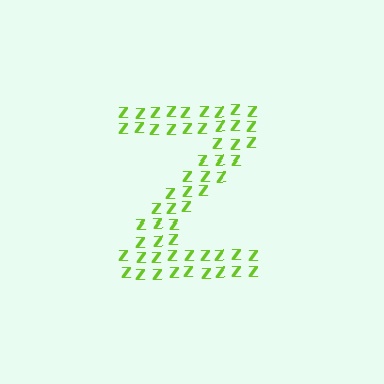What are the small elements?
The small elements are letter Z's.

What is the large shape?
The large shape is the letter Z.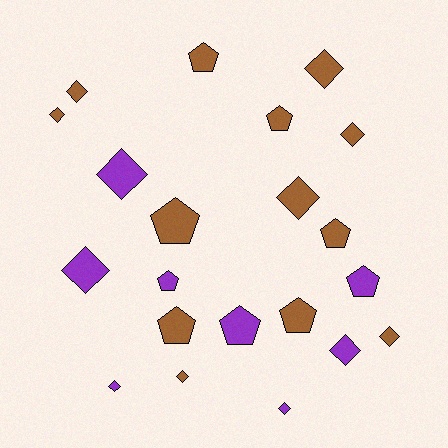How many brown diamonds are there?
There are 7 brown diamonds.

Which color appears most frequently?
Brown, with 13 objects.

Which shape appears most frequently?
Diamond, with 12 objects.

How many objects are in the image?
There are 21 objects.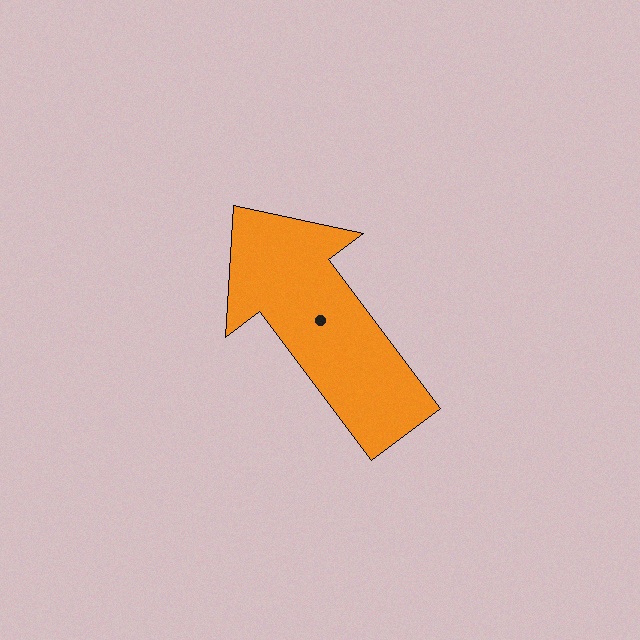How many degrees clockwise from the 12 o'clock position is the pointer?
Approximately 323 degrees.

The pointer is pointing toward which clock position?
Roughly 11 o'clock.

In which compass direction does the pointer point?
Northwest.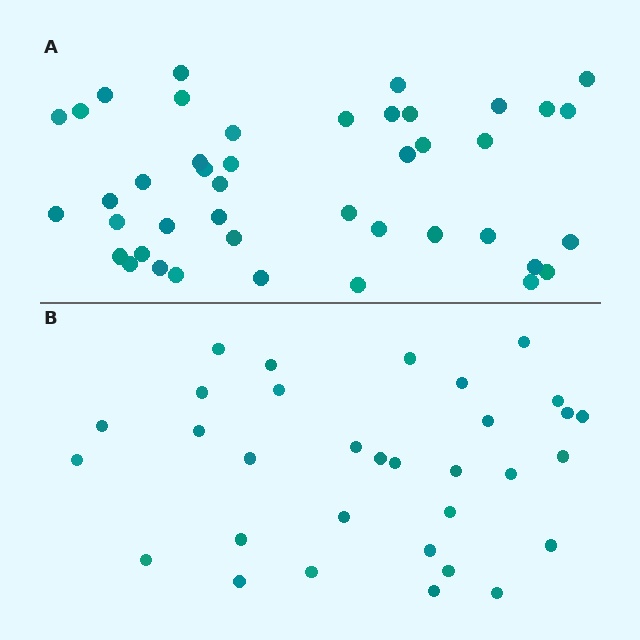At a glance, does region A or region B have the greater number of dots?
Region A (the top region) has more dots.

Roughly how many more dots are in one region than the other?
Region A has roughly 12 or so more dots than region B.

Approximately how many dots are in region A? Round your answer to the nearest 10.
About 40 dots. (The exact count is 43, which rounds to 40.)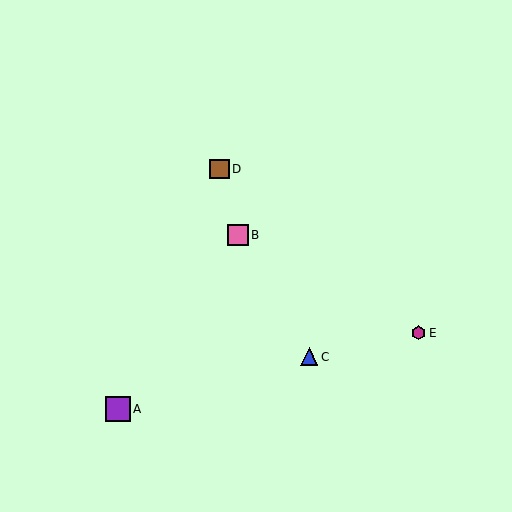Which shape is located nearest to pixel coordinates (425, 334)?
The magenta hexagon (labeled E) at (419, 333) is nearest to that location.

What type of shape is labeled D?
Shape D is a brown square.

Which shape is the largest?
The purple square (labeled A) is the largest.